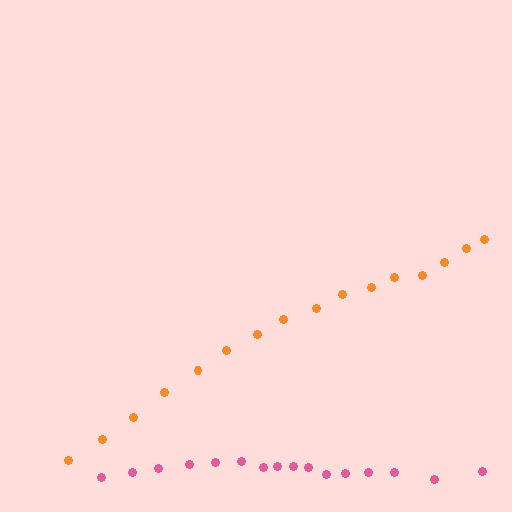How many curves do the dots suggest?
There are 2 distinct paths.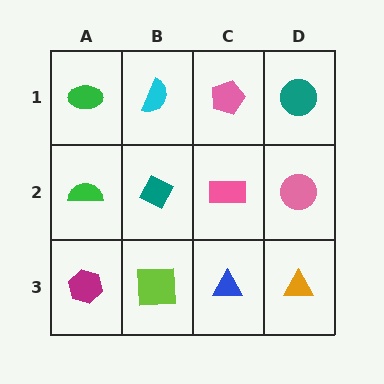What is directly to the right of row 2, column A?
A teal diamond.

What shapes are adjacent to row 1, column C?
A pink rectangle (row 2, column C), a cyan semicircle (row 1, column B), a teal circle (row 1, column D).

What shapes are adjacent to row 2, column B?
A cyan semicircle (row 1, column B), a lime square (row 3, column B), a green semicircle (row 2, column A), a pink rectangle (row 2, column C).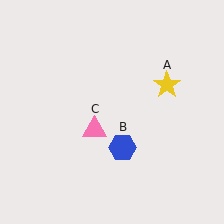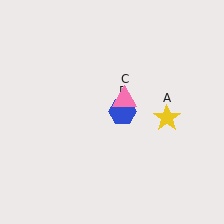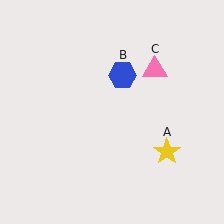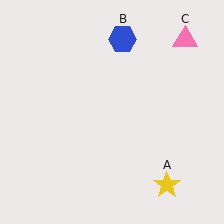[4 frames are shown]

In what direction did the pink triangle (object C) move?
The pink triangle (object C) moved up and to the right.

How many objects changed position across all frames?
3 objects changed position: yellow star (object A), blue hexagon (object B), pink triangle (object C).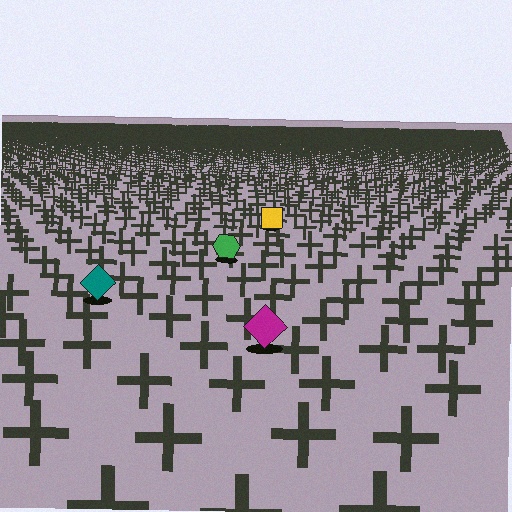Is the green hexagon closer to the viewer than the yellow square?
Yes. The green hexagon is closer — you can tell from the texture gradient: the ground texture is coarser near it.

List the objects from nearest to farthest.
From nearest to farthest: the magenta diamond, the teal diamond, the green hexagon, the yellow square.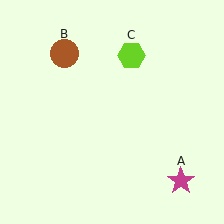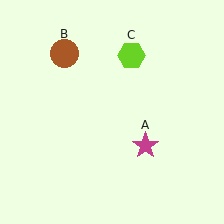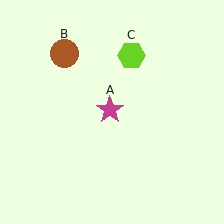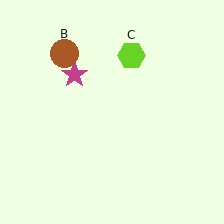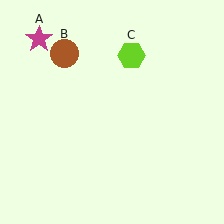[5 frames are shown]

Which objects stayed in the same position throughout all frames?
Brown circle (object B) and lime hexagon (object C) remained stationary.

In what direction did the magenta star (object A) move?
The magenta star (object A) moved up and to the left.